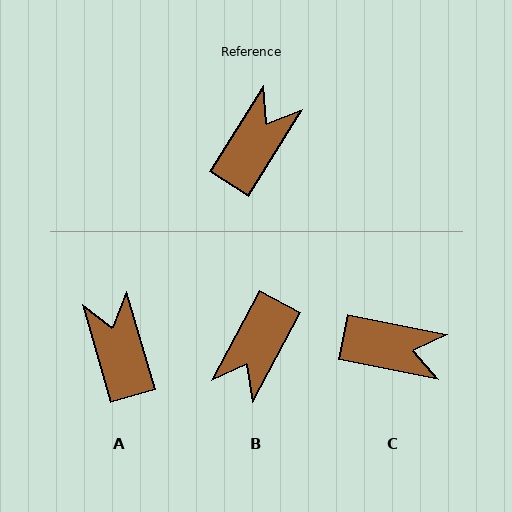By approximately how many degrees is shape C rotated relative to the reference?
Approximately 69 degrees clockwise.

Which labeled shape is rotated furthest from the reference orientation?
B, about 176 degrees away.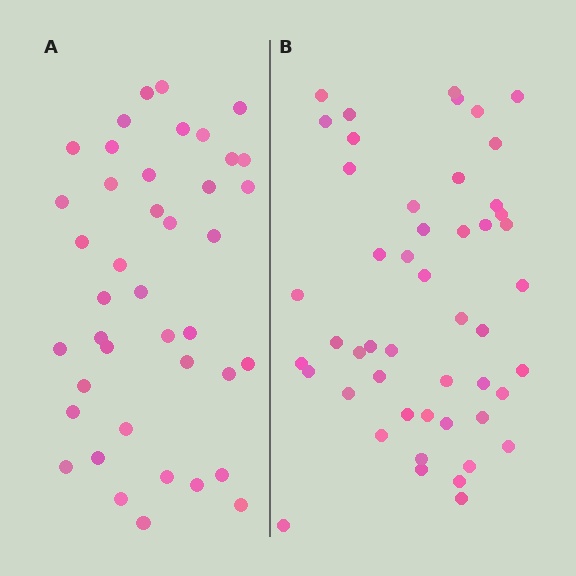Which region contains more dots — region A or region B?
Region B (the right region) has more dots.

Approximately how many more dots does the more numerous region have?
Region B has roughly 8 or so more dots than region A.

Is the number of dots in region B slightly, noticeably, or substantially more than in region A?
Region B has only slightly more — the two regions are fairly close. The ratio is roughly 1.2 to 1.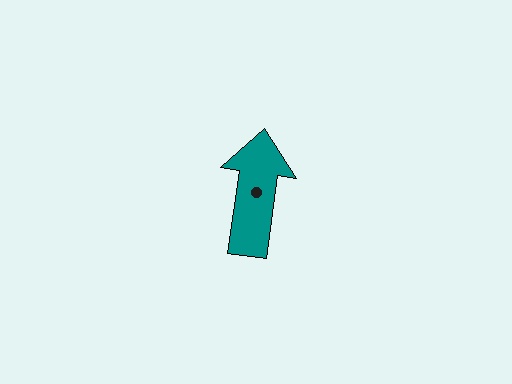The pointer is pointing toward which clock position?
Roughly 12 o'clock.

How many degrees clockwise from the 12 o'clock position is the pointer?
Approximately 8 degrees.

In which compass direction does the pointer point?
North.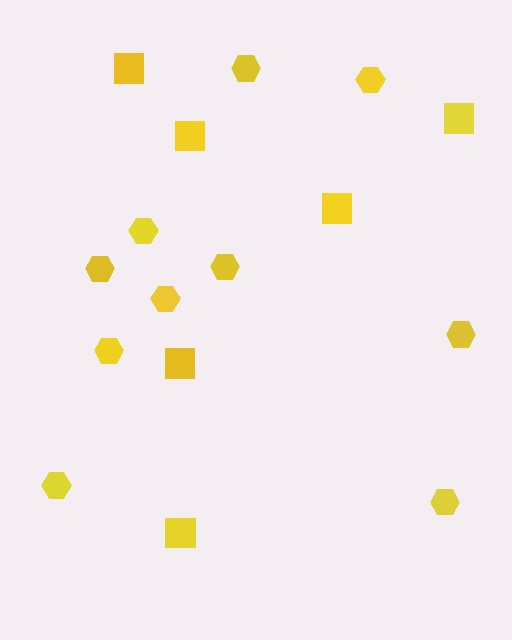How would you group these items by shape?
There are 2 groups: one group of squares (6) and one group of hexagons (10).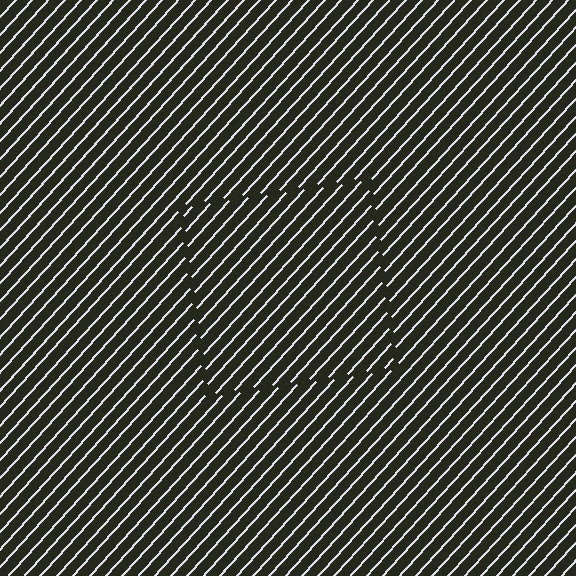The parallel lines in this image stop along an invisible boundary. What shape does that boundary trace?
An illusory square. The interior of the shape contains the same grating, shifted by half a period — the contour is defined by the phase discontinuity where line-ends from the inner and outer gratings abut.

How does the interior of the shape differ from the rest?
The interior of the shape contains the same grating, shifted by half a period — the contour is defined by the phase discontinuity where line-ends from the inner and outer gratings abut.